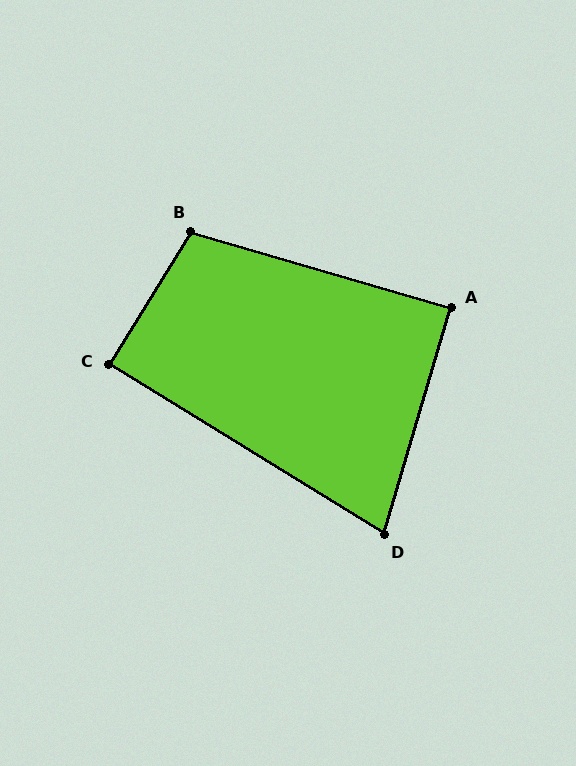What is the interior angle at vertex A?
Approximately 90 degrees (approximately right).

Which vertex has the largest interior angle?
B, at approximately 105 degrees.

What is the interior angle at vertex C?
Approximately 90 degrees (approximately right).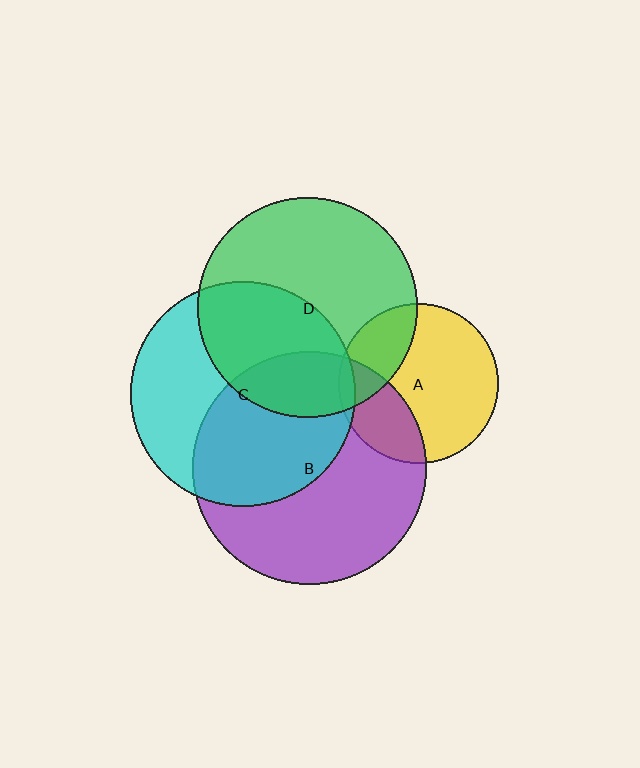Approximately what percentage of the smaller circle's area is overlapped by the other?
Approximately 20%.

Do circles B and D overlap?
Yes.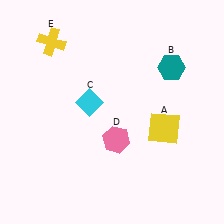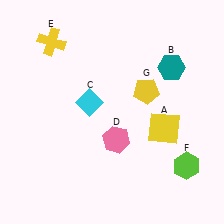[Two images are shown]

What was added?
A lime hexagon (F), a yellow pentagon (G) were added in Image 2.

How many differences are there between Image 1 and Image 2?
There are 2 differences between the two images.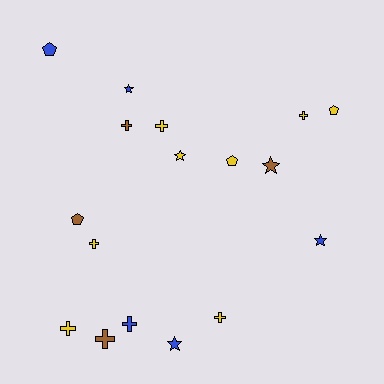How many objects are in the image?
There are 17 objects.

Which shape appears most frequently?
Cross, with 8 objects.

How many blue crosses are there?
There is 1 blue cross.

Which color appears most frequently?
Yellow, with 8 objects.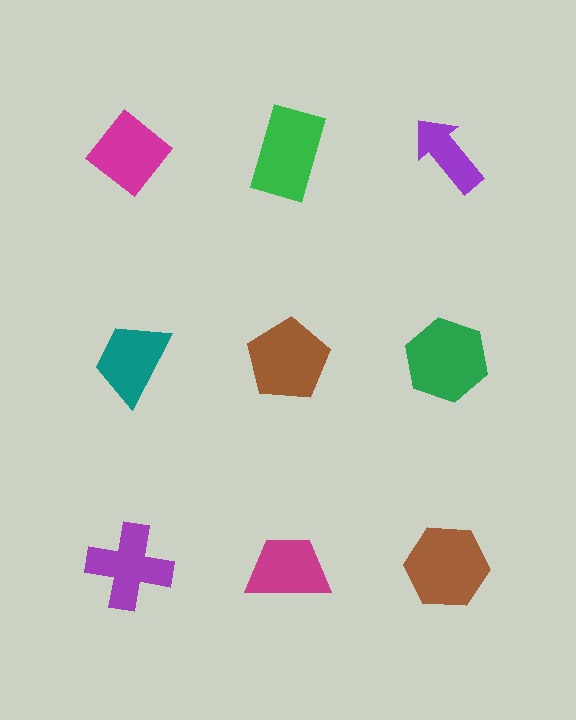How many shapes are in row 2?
3 shapes.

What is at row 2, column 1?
A teal trapezoid.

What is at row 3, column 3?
A brown hexagon.